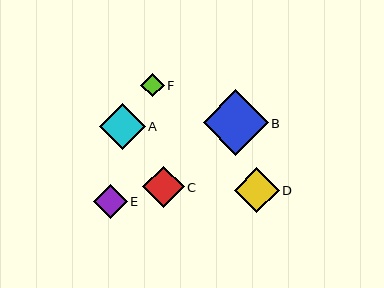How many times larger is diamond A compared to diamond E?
Diamond A is approximately 1.4 times the size of diamond E.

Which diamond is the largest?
Diamond B is the largest with a size of approximately 65 pixels.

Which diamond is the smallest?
Diamond F is the smallest with a size of approximately 23 pixels.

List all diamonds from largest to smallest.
From largest to smallest: B, A, D, C, E, F.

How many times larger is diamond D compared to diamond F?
Diamond D is approximately 1.9 times the size of diamond F.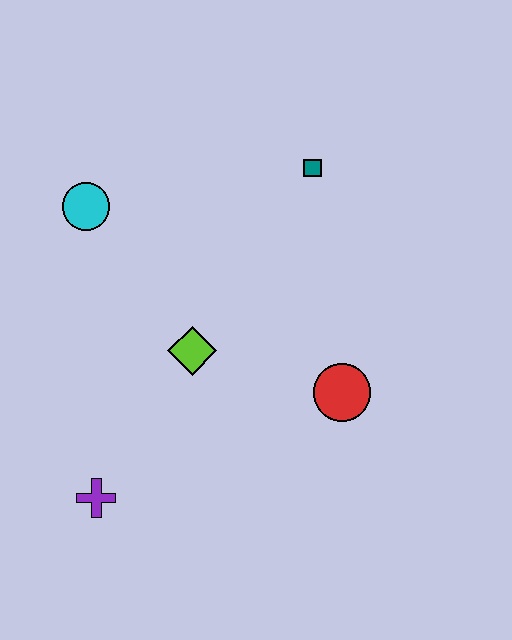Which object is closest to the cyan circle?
The lime diamond is closest to the cyan circle.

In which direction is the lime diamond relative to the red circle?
The lime diamond is to the left of the red circle.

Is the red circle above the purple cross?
Yes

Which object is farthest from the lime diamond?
The teal square is farthest from the lime diamond.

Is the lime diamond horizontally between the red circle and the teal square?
No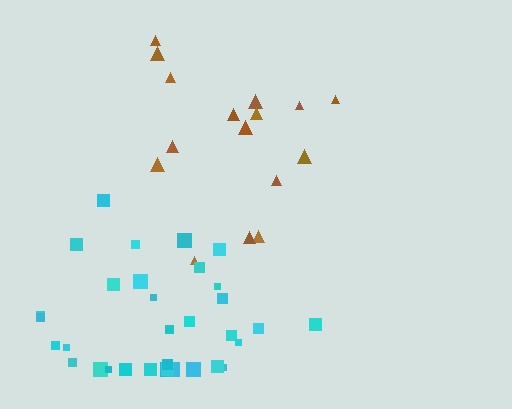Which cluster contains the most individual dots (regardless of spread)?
Cyan (35).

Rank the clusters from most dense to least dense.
cyan, brown.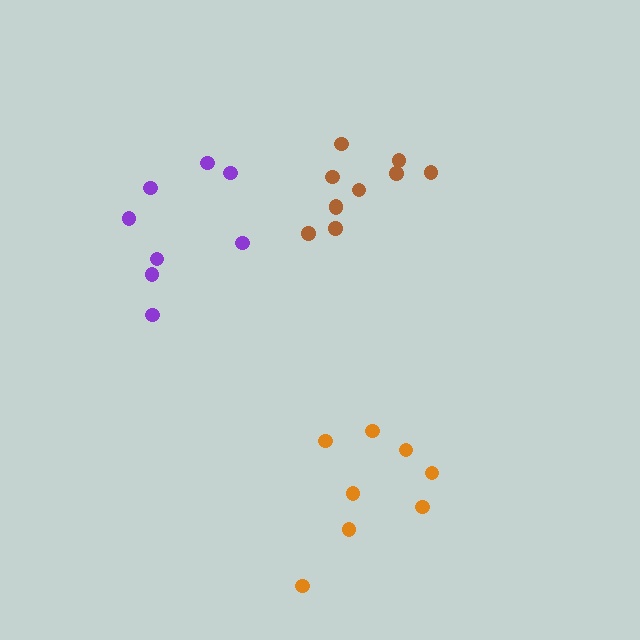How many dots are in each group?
Group 1: 8 dots, Group 2: 8 dots, Group 3: 10 dots (26 total).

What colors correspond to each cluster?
The clusters are colored: orange, purple, brown.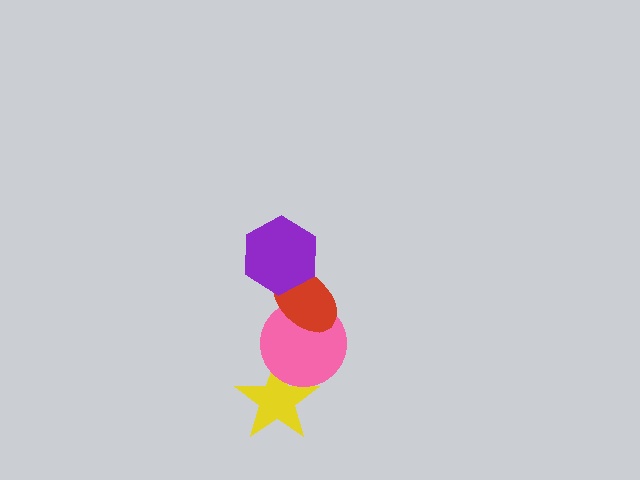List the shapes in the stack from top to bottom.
From top to bottom: the purple hexagon, the red ellipse, the pink circle, the yellow star.